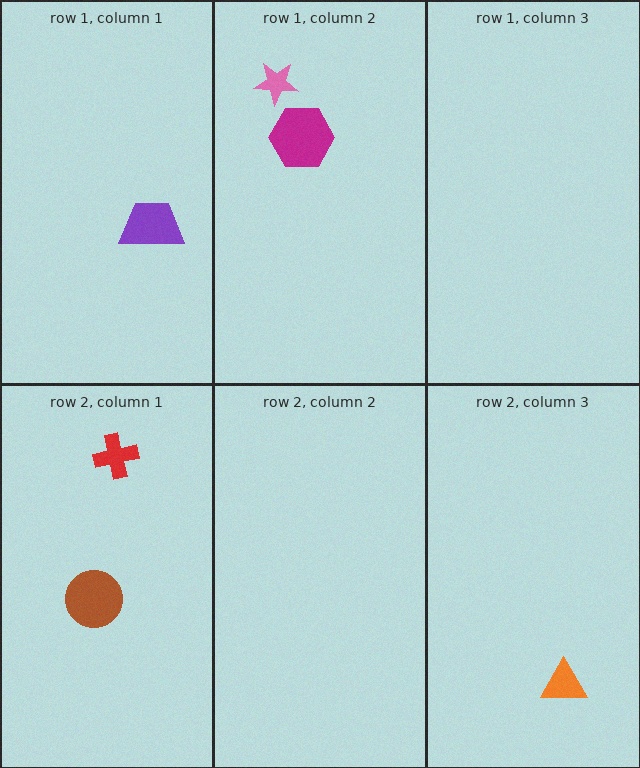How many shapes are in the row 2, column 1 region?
2.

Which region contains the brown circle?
The row 2, column 1 region.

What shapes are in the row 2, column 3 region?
The orange triangle.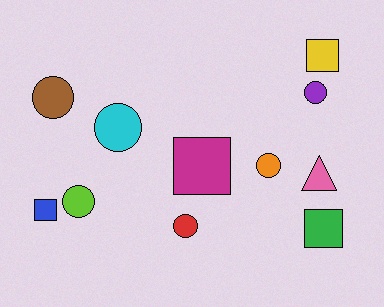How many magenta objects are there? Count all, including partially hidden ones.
There is 1 magenta object.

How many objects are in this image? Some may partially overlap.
There are 11 objects.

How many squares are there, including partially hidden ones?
There are 4 squares.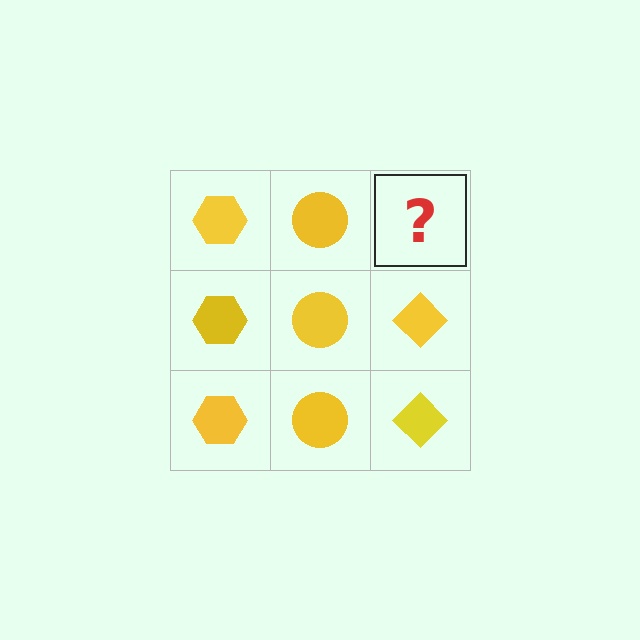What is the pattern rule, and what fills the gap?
The rule is that each column has a consistent shape. The gap should be filled with a yellow diamond.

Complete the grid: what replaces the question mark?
The question mark should be replaced with a yellow diamond.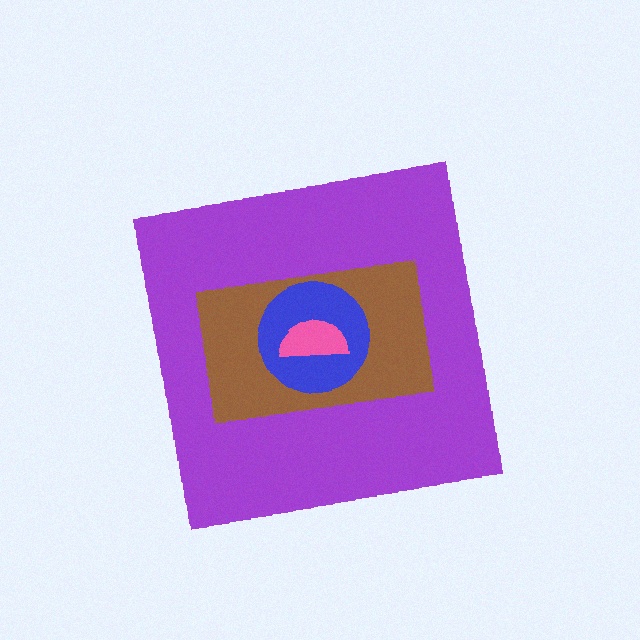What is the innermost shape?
The pink semicircle.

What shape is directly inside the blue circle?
The pink semicircle.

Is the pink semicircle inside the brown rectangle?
Yes.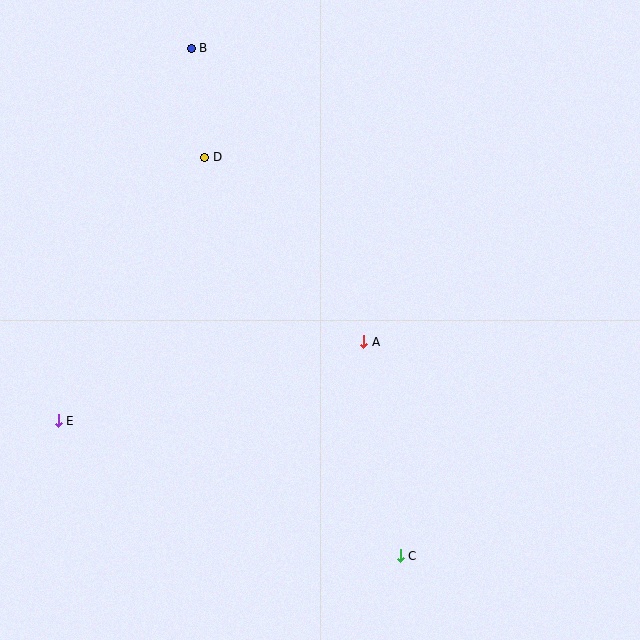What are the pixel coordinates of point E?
Point E is at (58, 421).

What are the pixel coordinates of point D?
Point D is at (205, 157).